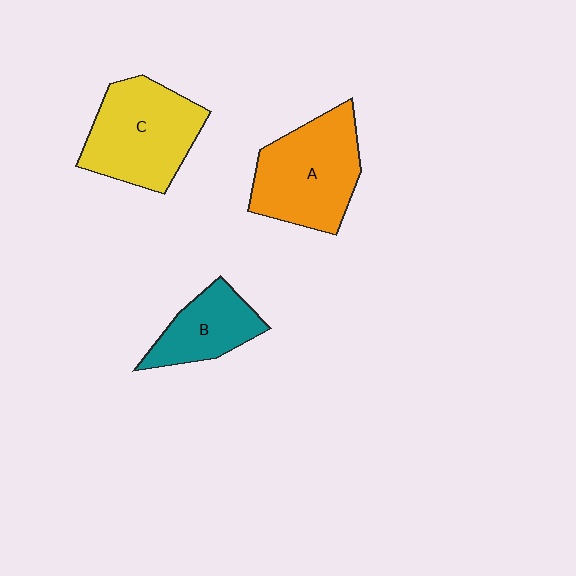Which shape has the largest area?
Shape A (orange).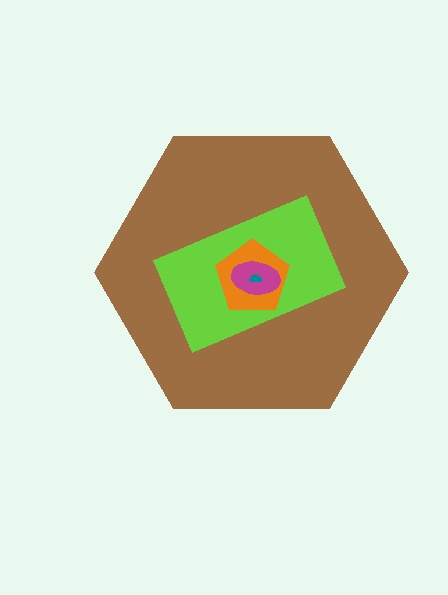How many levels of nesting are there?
5.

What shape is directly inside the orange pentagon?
The magenta ellipse.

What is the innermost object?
The teal semicircle.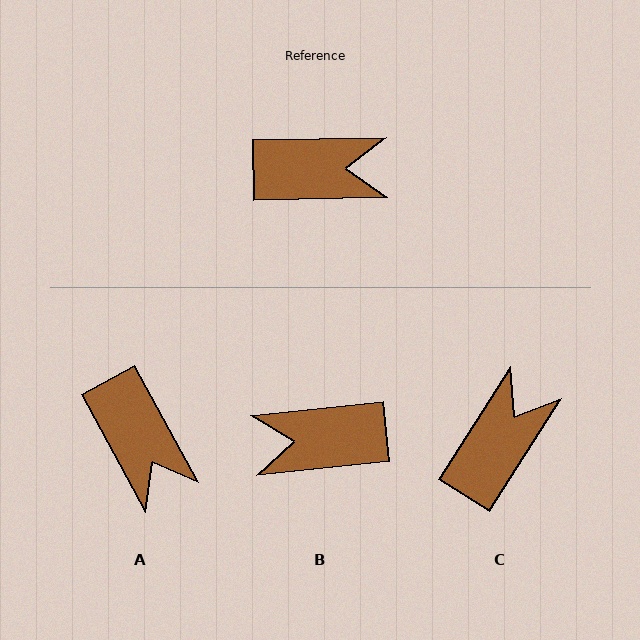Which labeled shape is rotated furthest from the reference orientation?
B, about 175 degrees away.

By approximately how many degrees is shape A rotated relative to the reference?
Approximately 62 degrees clockwise.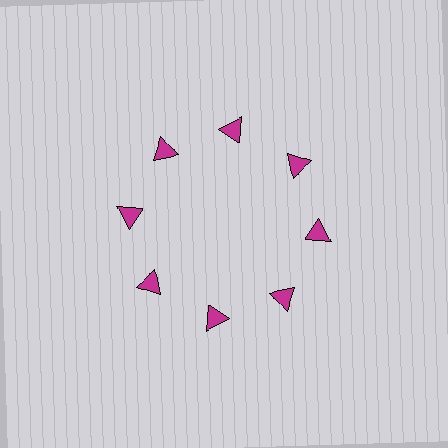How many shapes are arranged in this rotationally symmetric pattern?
There are 8 shapes, arranged in 8 groups of 1.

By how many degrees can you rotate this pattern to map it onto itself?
The pattern maps onto itself every 45 degrees of rotation.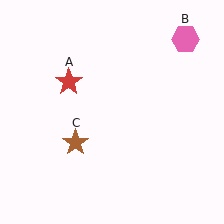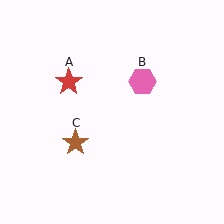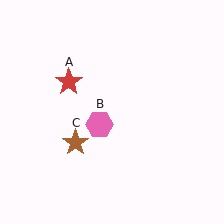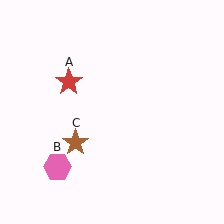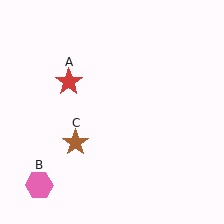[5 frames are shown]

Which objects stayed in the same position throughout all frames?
Red star (object A) and brown star (object C) remained stationary.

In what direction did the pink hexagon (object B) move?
The pink hexagon (object B) moved down and to the left.